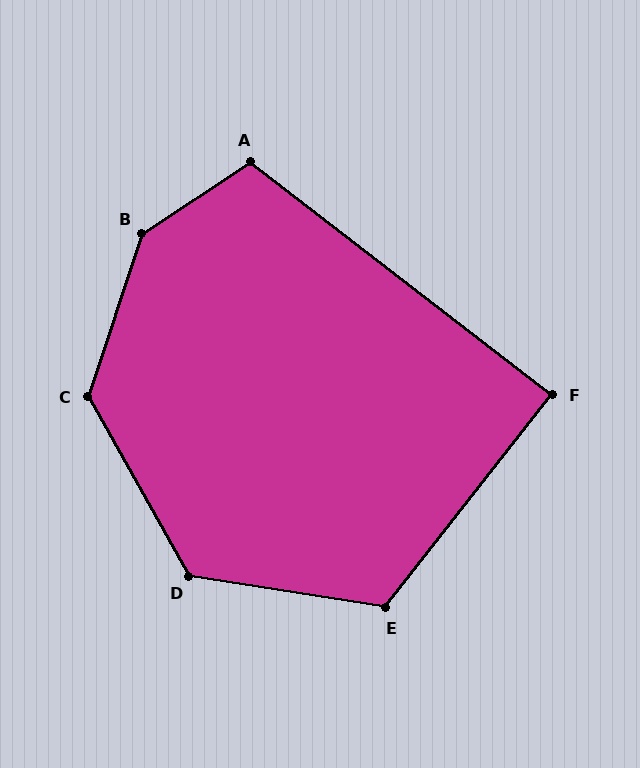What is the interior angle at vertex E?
Approximately 119 degrees (obtuse).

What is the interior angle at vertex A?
Approximately 109 degrees (obtuse).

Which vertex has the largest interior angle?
B, at approximately 142 degrees.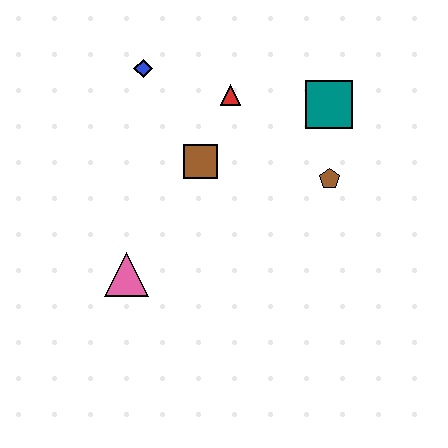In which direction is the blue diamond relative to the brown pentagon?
The blue diamond is to the left of the brown pentagon.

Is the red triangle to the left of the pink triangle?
No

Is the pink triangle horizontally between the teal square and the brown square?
No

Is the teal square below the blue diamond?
Yes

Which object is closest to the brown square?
The red triangle is closest to the brown square.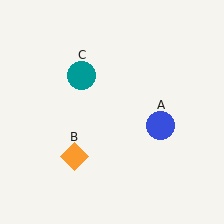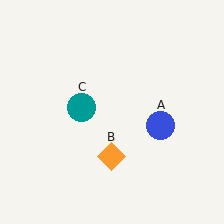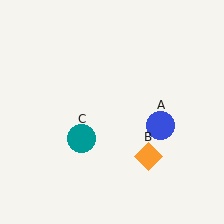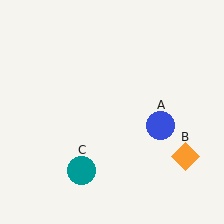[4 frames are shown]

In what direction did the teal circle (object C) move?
The teal circle (object C) moved down.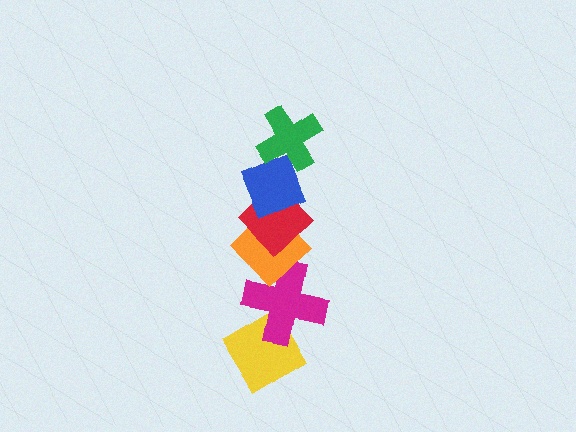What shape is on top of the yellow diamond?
The magenta cross is on top of the yellow diamond.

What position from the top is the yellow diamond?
The yellow diamond is 6th from the top.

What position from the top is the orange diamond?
The orange diamond is 4th from the top.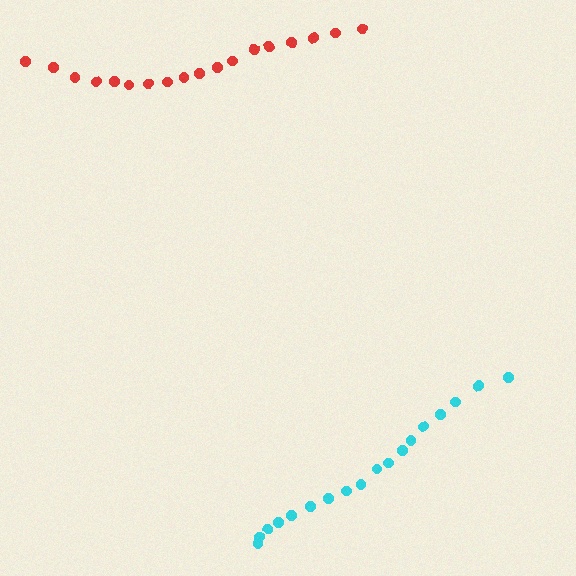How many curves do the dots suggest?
There are 2 distinct paths.